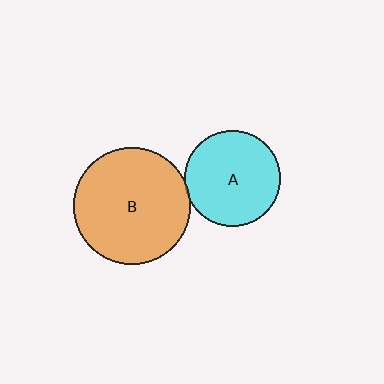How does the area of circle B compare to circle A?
Approximately 1.5 times.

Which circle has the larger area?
Circle B (orange).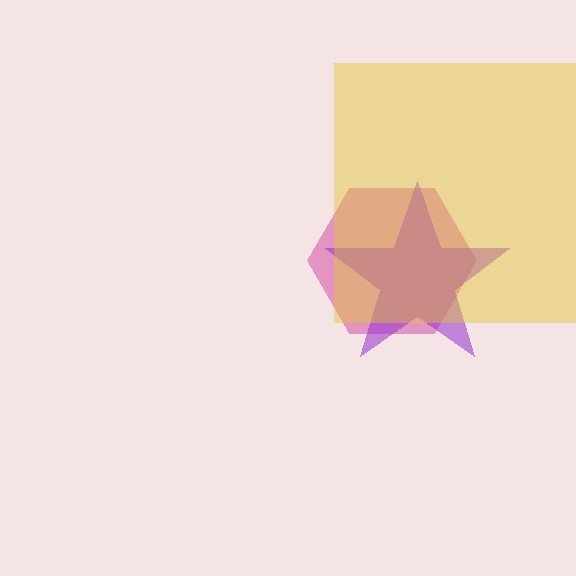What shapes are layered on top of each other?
The layered shapes are: a pink hexagon, a purple star, a yellow square.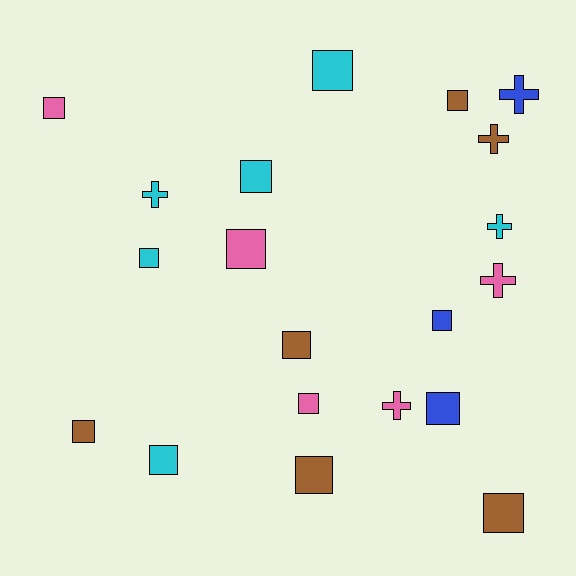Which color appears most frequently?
Cyan, with 6 objects.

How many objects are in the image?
There are 20 objects.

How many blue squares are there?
There are 2 blue squares.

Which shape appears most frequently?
Square, with 14 objects.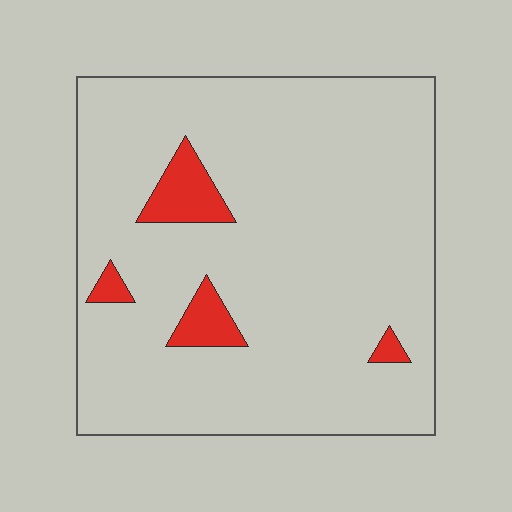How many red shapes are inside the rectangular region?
4.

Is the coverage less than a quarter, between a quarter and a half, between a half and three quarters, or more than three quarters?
Less than a quarter.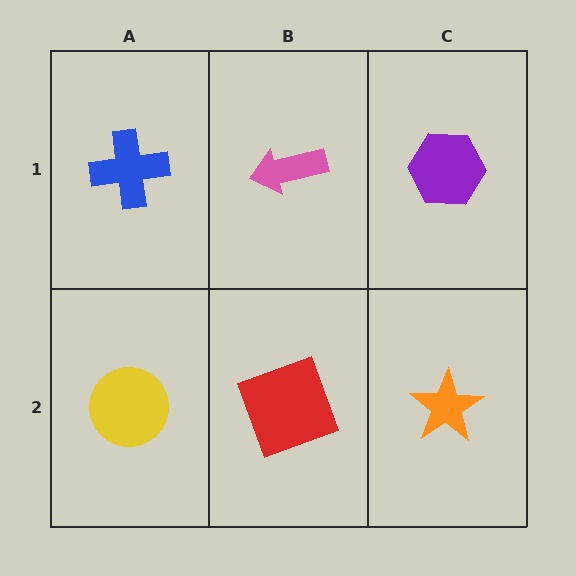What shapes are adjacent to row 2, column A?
A blue cross (row 1, column A), a red square (row 2, column B).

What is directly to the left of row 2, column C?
A red square.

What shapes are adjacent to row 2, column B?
A pink arrow (row 1, column B), a yellow circle (row 2, column A), an orange star (row 2, column C).